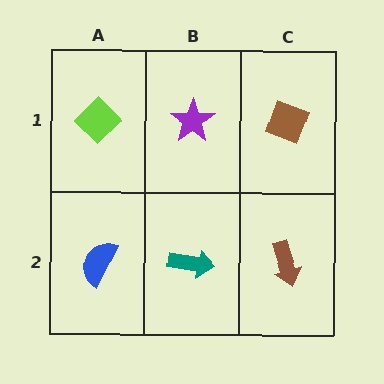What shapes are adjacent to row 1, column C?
A brown arrow (row 2, column C), a purple star (row 1, column B).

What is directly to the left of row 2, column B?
A blue semicircle.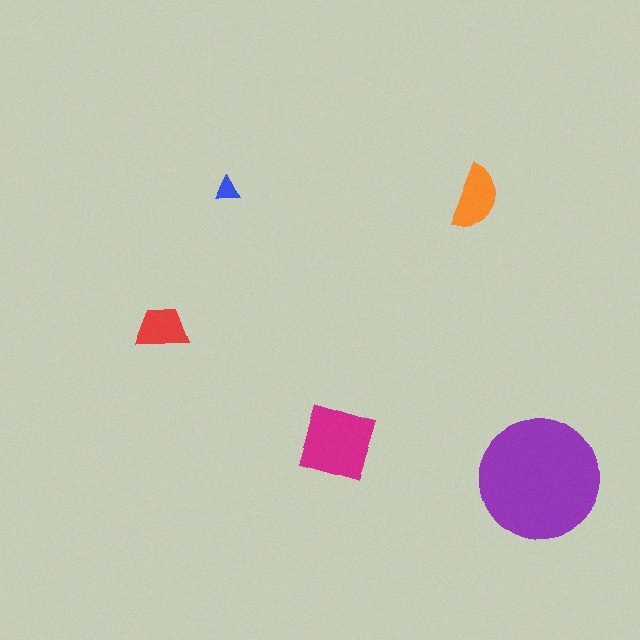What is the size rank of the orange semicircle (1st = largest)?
3rd.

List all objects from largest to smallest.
The purple circle, the magenta diamond, the orange semicircle, the red trapezoid, the blue triangle.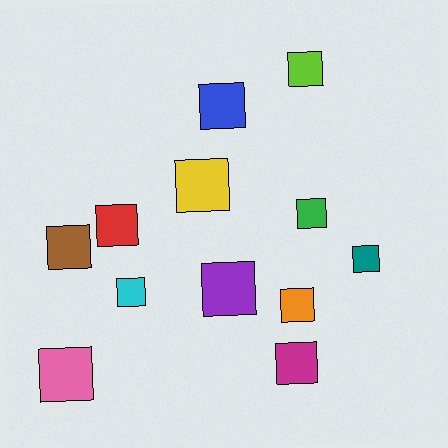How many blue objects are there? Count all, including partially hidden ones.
There is 1 blue object.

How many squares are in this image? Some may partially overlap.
There are 12 squares.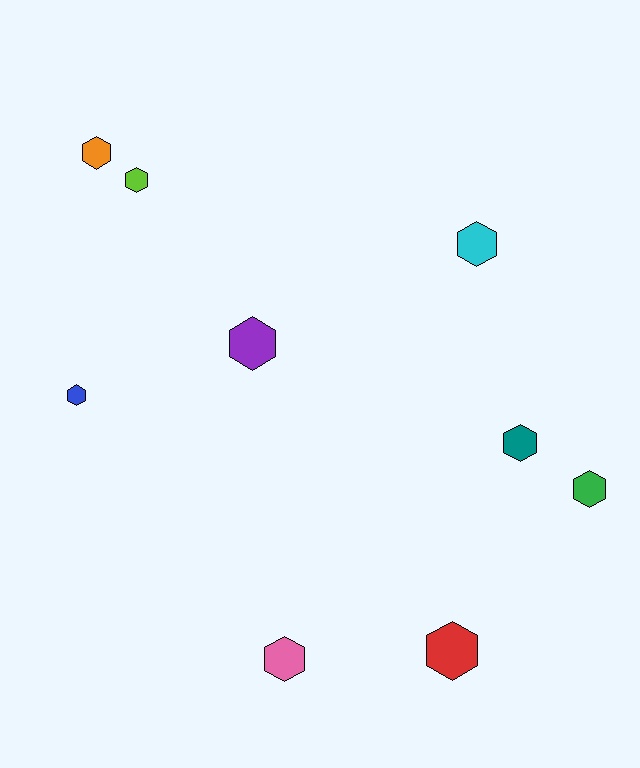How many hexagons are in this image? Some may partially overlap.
There are 9 hexagons.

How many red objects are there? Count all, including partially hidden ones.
There is 1 red object.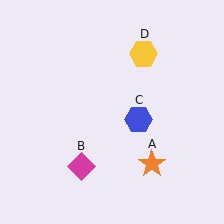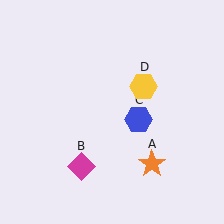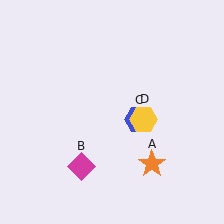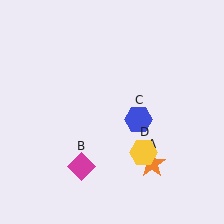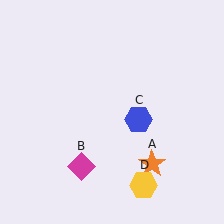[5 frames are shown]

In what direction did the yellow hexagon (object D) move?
The yellow hexagon (object D) moved down.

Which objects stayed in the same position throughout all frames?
Orange star (object A) and magenta diamond (object B) and blue hexagon (object C) remained stationary.